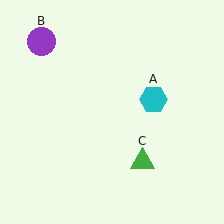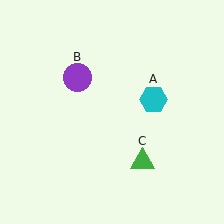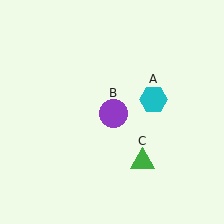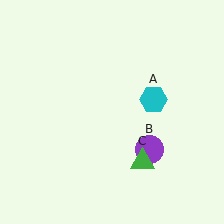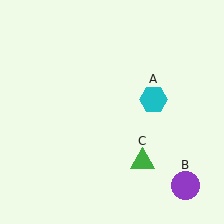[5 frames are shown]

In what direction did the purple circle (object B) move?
The purple circle (object B) moved down and to the right.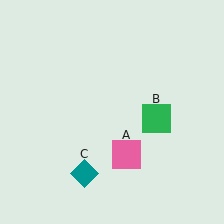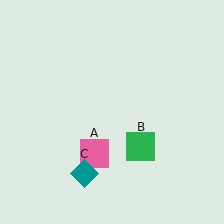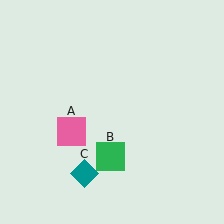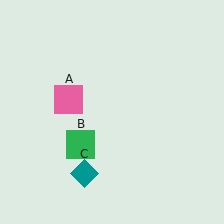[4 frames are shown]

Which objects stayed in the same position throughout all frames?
Teal diamond (object C) remained stationary.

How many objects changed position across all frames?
2 objects changed position: pink square (object A), green square (object B).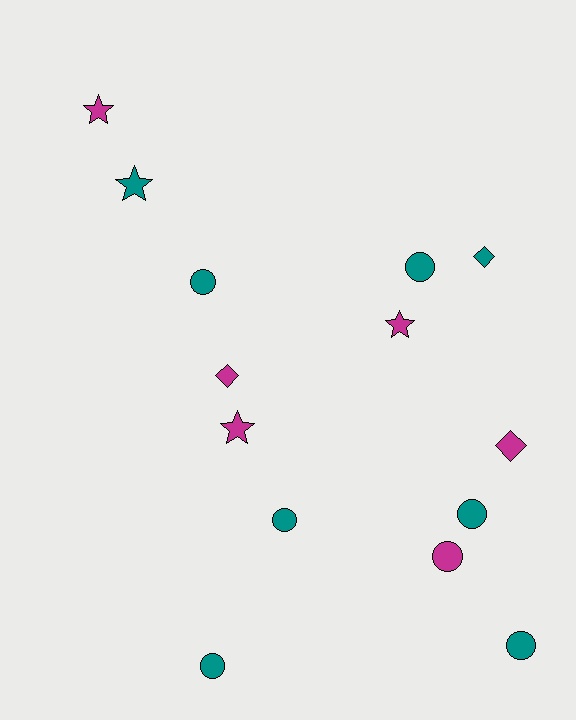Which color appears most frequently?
Teal, with 8 objects.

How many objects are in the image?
There are 14 objects.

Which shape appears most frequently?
Circle, with 7 objects.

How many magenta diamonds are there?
There are 2 magenta diamonds.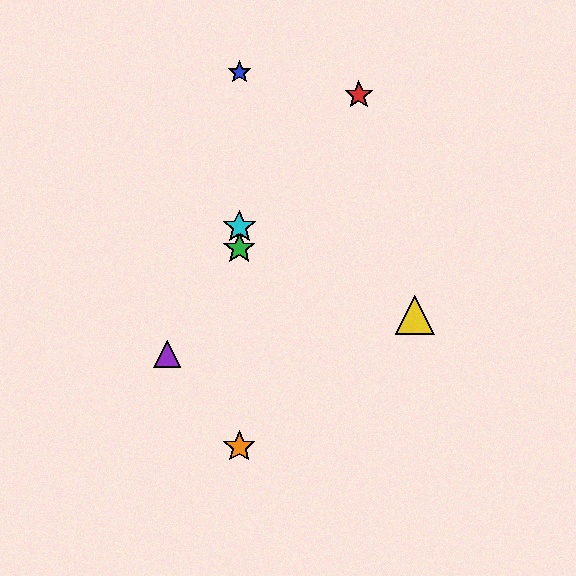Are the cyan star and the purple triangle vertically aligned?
No, the cyan star is at x≈239 and the purple triangle is at x≈167.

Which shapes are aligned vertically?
The blue star, the green star, the orange star, the cyan star are aligned vertically.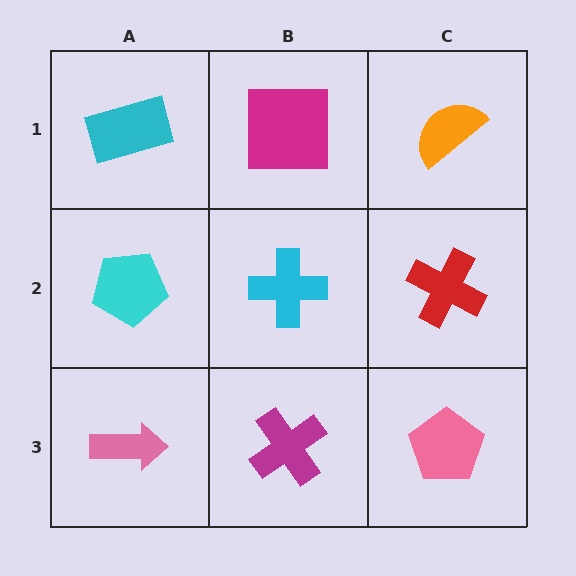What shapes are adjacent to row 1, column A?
A cyan pentagon (row 2, column A), a magenta square (row 1, column B).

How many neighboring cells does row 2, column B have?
4.